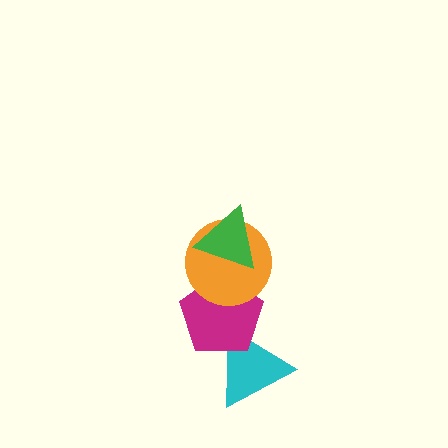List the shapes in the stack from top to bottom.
From top to bottom: the green triangle, the orange circle, the magenta pentagon, the cyan triangle.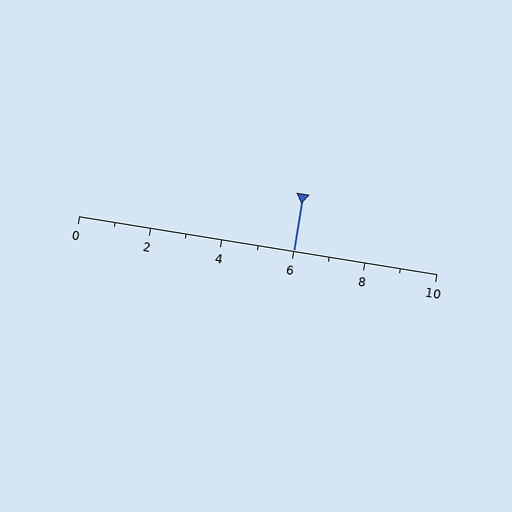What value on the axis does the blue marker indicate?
The marker indicates approximately 6.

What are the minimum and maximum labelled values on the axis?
The axis runs from 0 to 10.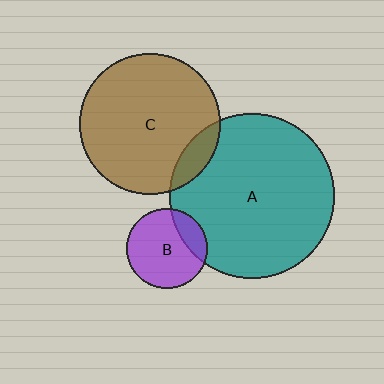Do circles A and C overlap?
Yes.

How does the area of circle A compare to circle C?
Approximately 1.4 times.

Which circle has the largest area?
Circle A (teal).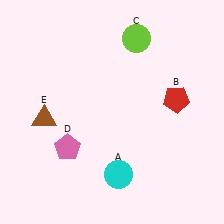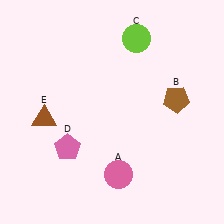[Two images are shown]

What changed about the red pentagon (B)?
In Image 1, B is red. In Image 2, it changed to brown.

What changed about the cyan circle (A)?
In Image 1, A is cyan. In Image 2, it changed to pink.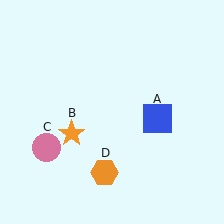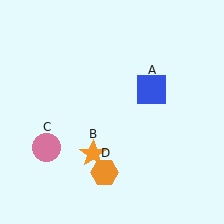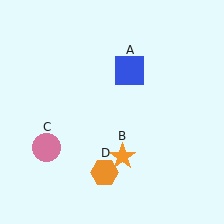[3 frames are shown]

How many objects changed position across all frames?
2 objects changed position: blue square (object A), orange star (object B).